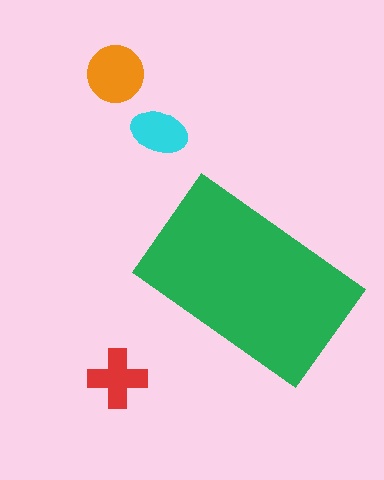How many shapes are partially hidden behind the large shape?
0 shapes are partially hidden.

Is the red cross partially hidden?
No, the red cross is fully visible.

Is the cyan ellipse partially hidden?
No, the cyan ellipse is fully visible.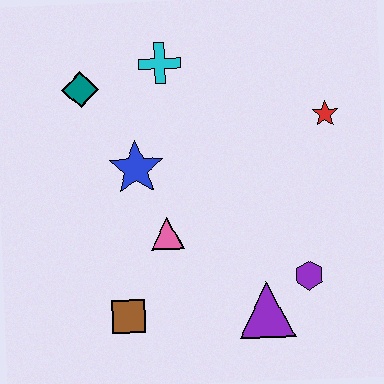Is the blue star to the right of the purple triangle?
No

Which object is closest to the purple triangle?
The purple hexagon is closest to the purple triangle.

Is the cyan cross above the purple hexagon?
Yes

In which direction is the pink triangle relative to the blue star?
The pink triangle is below the blue star.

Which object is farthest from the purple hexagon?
The teal diamond is farthest from the purple hexagon.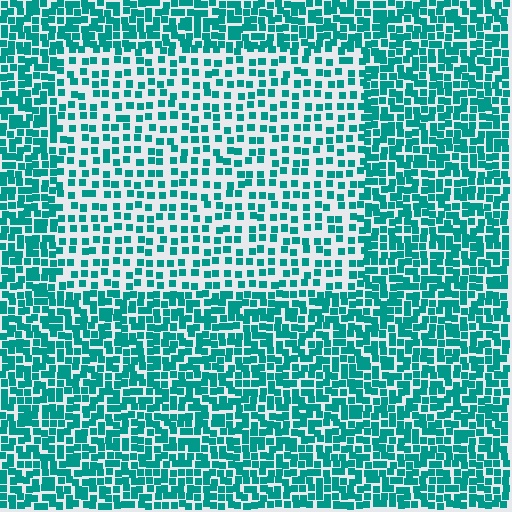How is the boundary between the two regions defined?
The boundary is defined by a change in element density (approximately 1.9x ratio). All elements are the same color, size, and shape.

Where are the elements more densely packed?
The elements are more densely packed outside the rectangle boundary.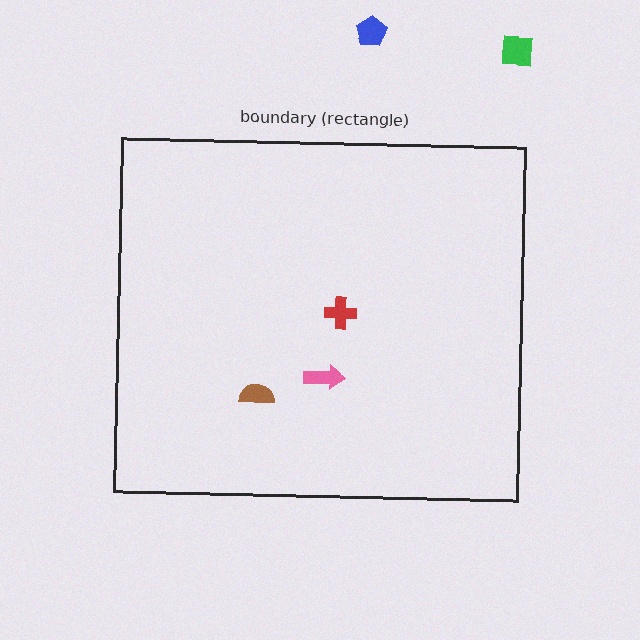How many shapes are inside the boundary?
3 inside, 2 outside.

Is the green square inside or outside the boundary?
Outside.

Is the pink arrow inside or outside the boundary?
Inside.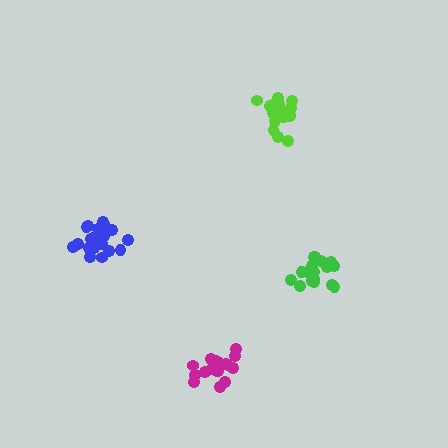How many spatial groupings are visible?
There are 4 spatial groupings.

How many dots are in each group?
Group 1: 20 dots, Group 2: 21 dots, Group 3: 20 dots, Group 4: 18 dots (79 total).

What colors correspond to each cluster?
The clusters are colored: lime, blue, magenta, green.